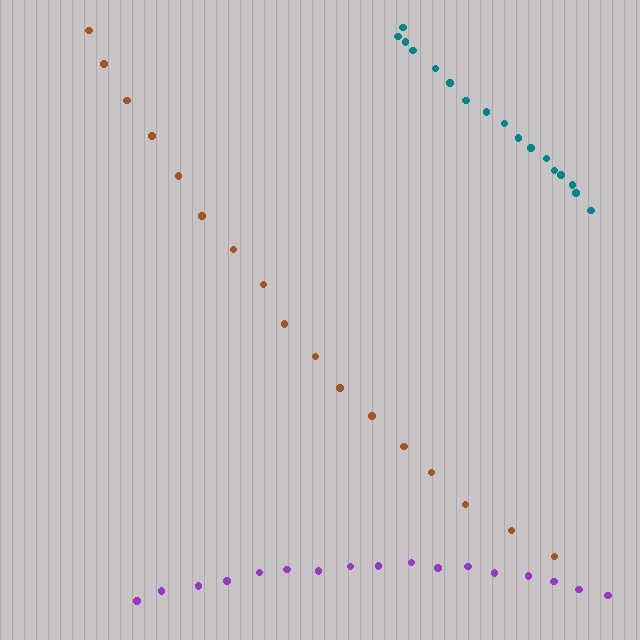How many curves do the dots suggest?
There are 3 distinct paths.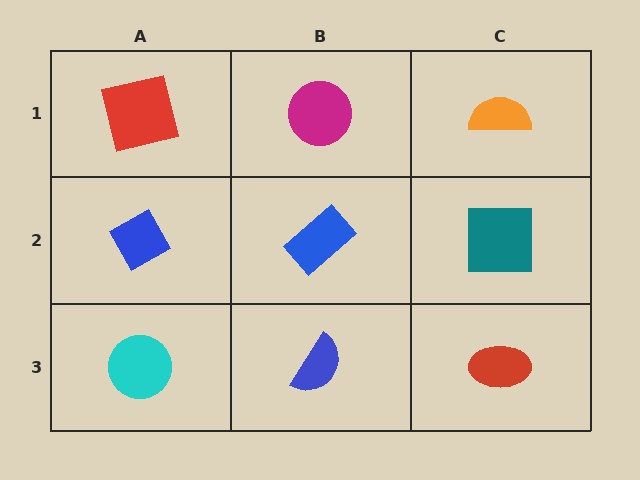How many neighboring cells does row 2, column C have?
3.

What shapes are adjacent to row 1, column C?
A teal square (row 2, column C), a magenta circle (row 1, column B).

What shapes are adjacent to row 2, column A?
A red square (row 1, column A), a cyan circle (row 3, column A), a blue rectangle (row 2, column B).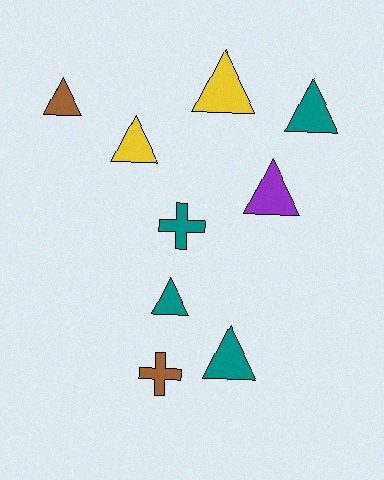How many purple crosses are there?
There are no purple crosses.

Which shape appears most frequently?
Triangle, with 7 objects.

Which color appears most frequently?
Teal, with 4 objects.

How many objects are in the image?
There are 9 objects.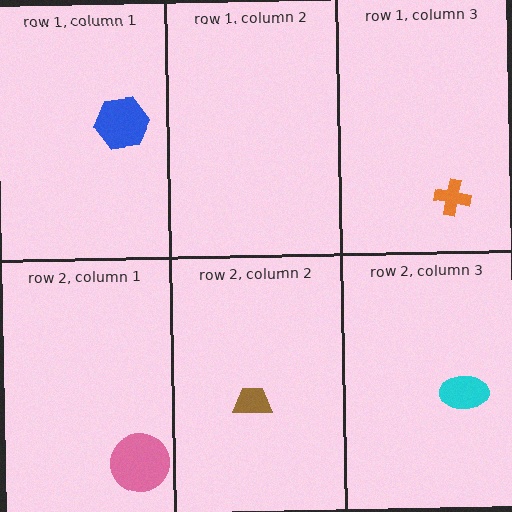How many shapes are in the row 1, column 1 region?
1.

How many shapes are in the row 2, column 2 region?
1.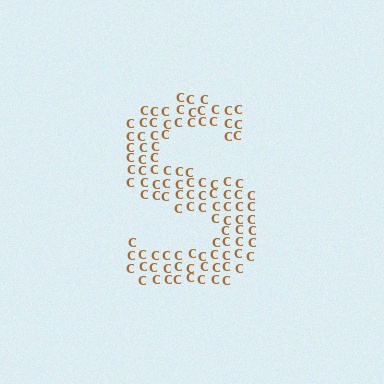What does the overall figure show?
The overall figure shows the letter S.